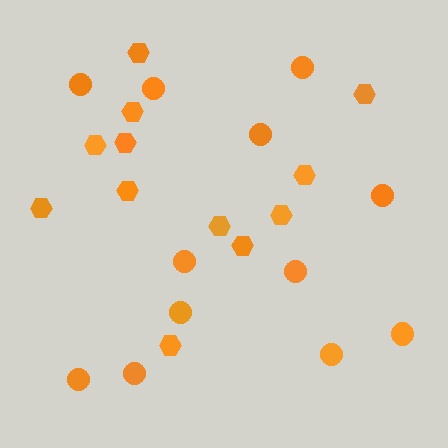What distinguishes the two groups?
There are 2 groups: one group of circles (12) and one group of hexagons (12).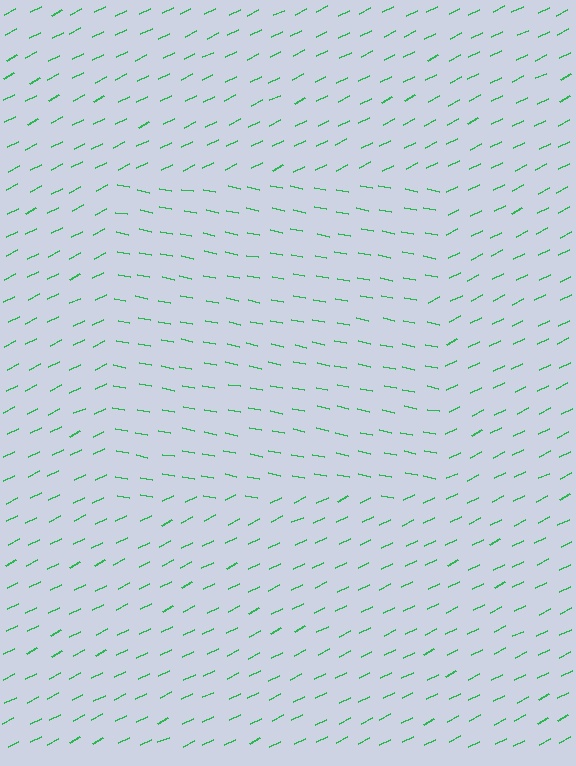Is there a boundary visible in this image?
Yes, there is a texture boundary formed by a change in line orientation.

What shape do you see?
I see a rectangle.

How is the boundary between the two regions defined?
The boundary is defined purely by a change in line orientation (approximately 38 degrees difference). All lines are the same color and thickness.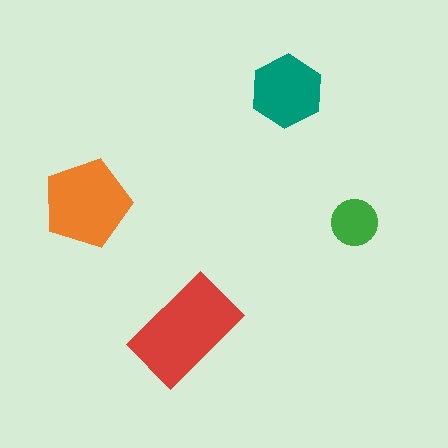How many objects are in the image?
There are 4 objects in the image.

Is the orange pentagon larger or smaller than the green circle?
Larger.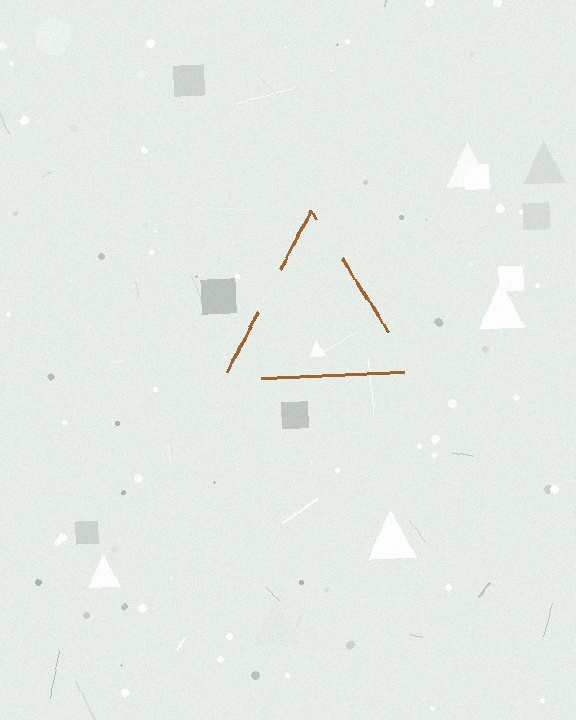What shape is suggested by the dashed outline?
The dashed outline suggests a triangle.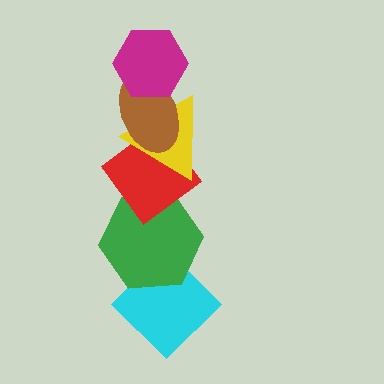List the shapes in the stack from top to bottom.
From top to bottom: the magenta hexagon, the brown ellipse, the yellow triangle, the red diamond, the green hexagon, the cyan diamond.